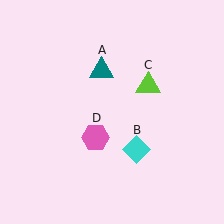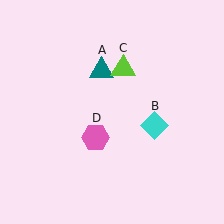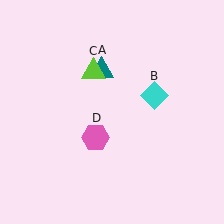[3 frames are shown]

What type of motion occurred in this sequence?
The cyan diamond (object B), lime triangle (object C) rotated counterclockwise around the center of the scene.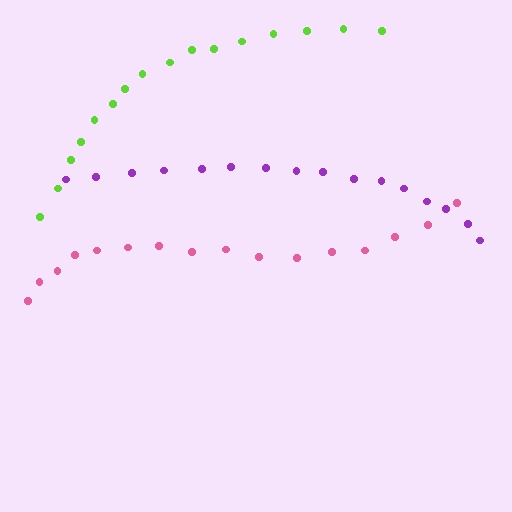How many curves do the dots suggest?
There are 3 distinct paths.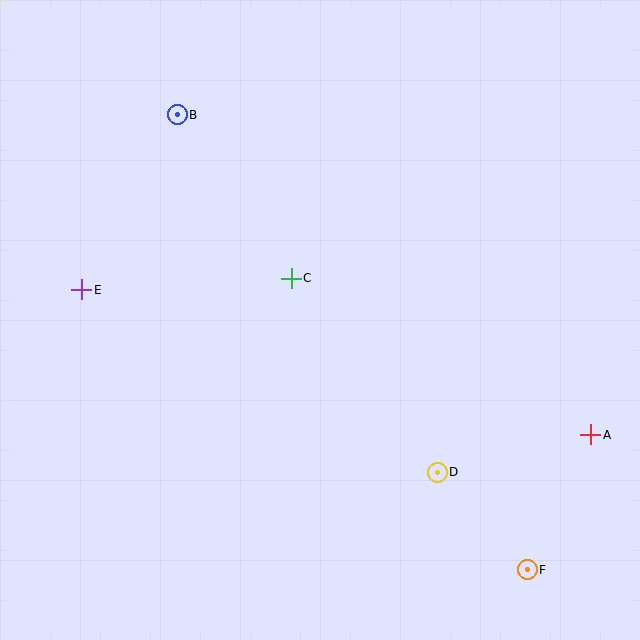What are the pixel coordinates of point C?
Point C is at (291, 278).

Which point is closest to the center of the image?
Point C at (291, 278) is closest to the center.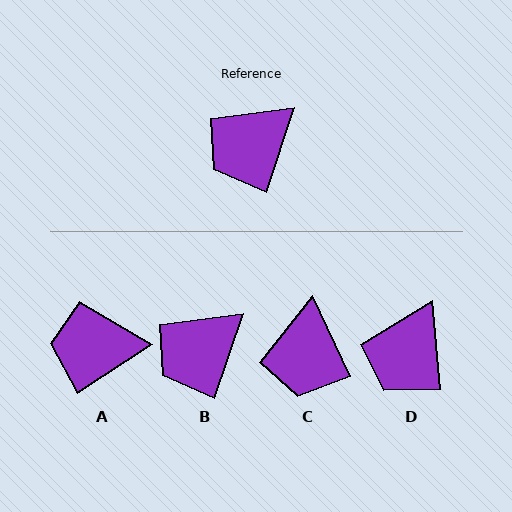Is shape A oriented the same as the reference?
No, it is off by about 38 degrees.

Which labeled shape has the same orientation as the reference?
B.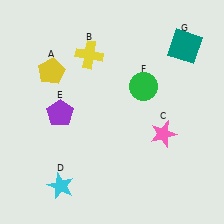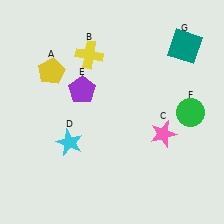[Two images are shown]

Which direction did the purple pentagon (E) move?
The purple pentagon (E) moved up.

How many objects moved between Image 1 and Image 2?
3 objects moved between the two images.